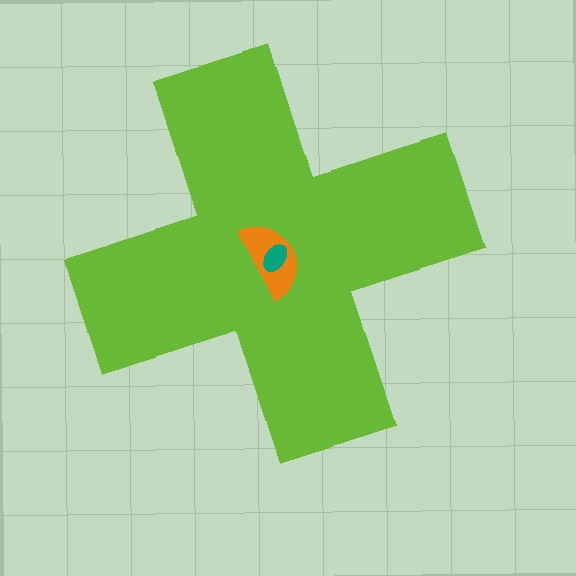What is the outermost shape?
The lime cross.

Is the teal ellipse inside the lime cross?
Yes.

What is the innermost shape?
The teal ellipse.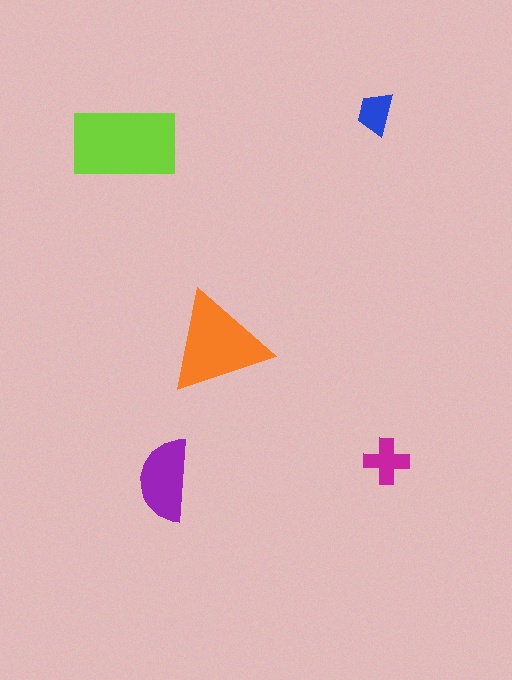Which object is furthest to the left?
The lime rectangle is leftmost.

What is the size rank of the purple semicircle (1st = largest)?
3rd.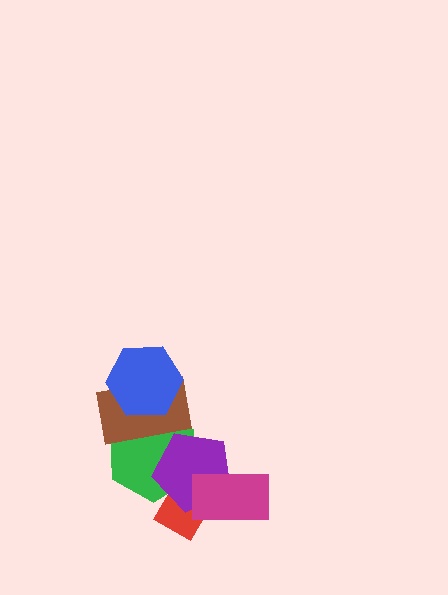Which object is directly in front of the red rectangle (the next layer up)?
The green hexagon is directly in front of the red rectangle.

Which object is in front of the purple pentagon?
The magenta rectangle is in front of the purple pentagon.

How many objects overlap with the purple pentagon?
3 objects overlap with the purple pentagon.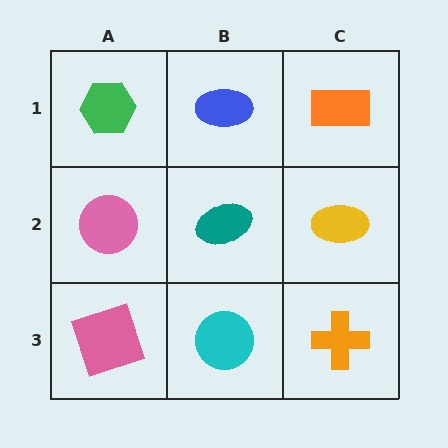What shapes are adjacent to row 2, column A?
A green hexagon (row 1, column A), a pink square (row 3, column A), a teal ellipse (row 2, column B).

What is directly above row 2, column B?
A blue ellipse.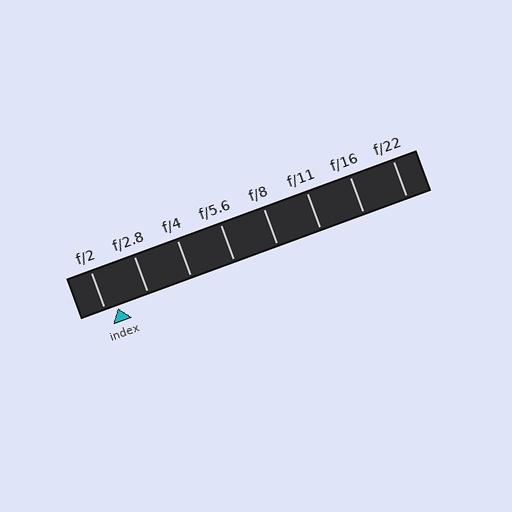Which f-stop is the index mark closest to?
The index mark is closest to f/2.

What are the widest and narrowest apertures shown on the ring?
The widest aperture shown is f/2 and the narrowest is f/22.